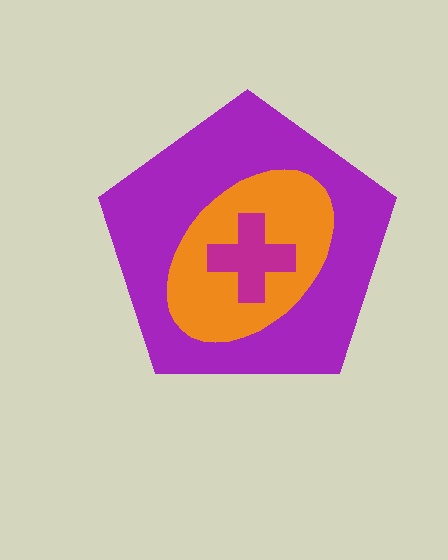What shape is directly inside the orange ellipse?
The magenta cross.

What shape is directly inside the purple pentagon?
The orange ellipse.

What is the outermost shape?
The purple pentagon.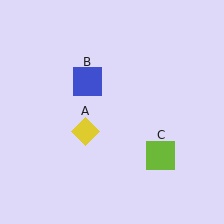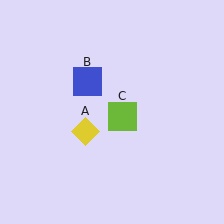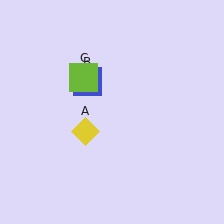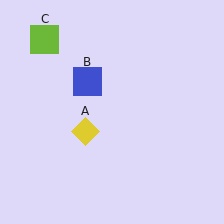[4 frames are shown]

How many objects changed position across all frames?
1 object changed position: lime square (object C).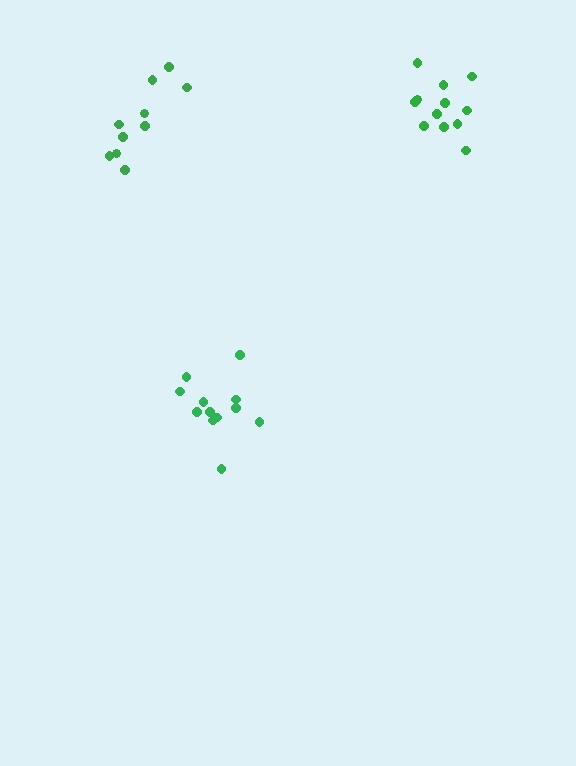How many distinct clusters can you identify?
There are 3 distinct clusters.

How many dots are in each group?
Group 1: 12 dots, Group 2: 12 dots, Group 3: 10 dots (34 total).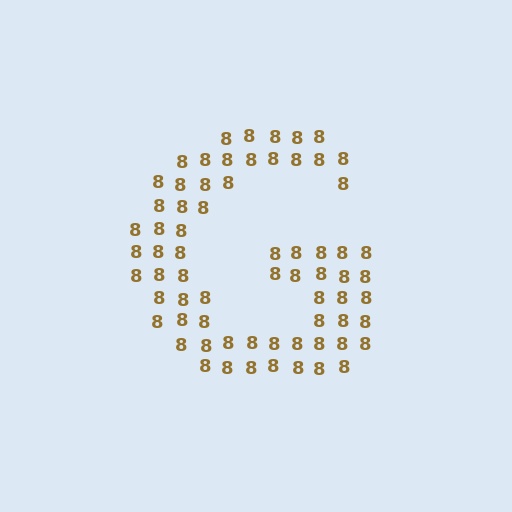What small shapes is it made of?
It is made of small digit 8's.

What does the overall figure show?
The overall figure shows the letter G.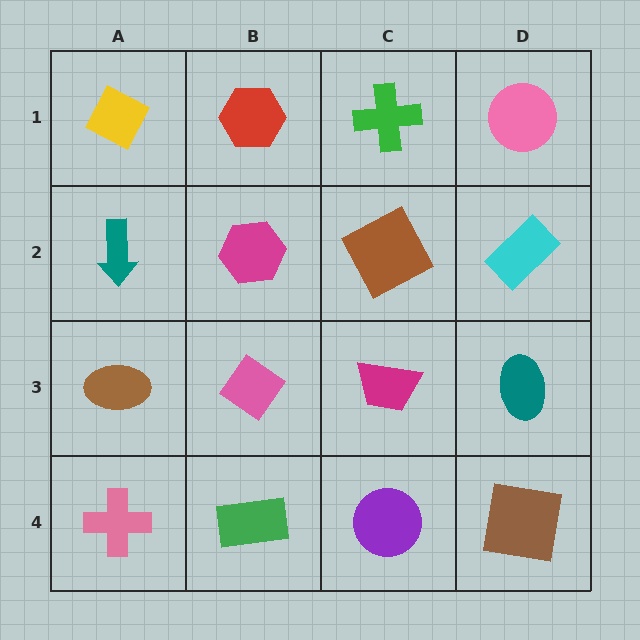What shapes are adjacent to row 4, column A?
A brown ellipse (row 3, column A), a green rectangle (row 4, column B).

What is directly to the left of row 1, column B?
A yellow diamond.